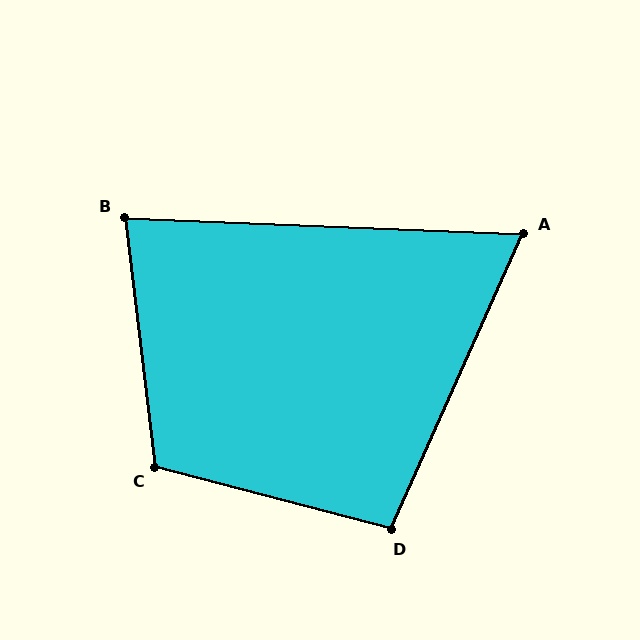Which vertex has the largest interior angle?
C, at approximately 112 degrees.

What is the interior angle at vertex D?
Approximately 99 degrees (obtuse).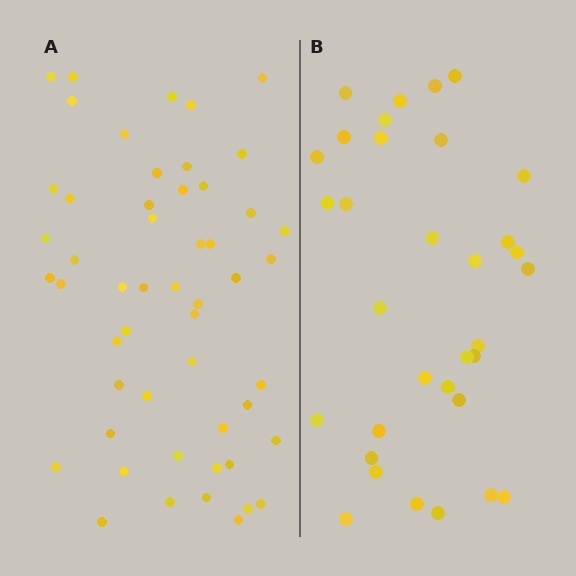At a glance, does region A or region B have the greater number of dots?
Region A (the left region) has more dots.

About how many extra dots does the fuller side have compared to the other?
Region A has approximately 20 more dots than region B.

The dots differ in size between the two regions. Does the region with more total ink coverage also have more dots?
No. Region B has more total ink coverage because its dots are larger, but region A actually contains more individual dots. Total area can be misleading — the number of items is what matters here.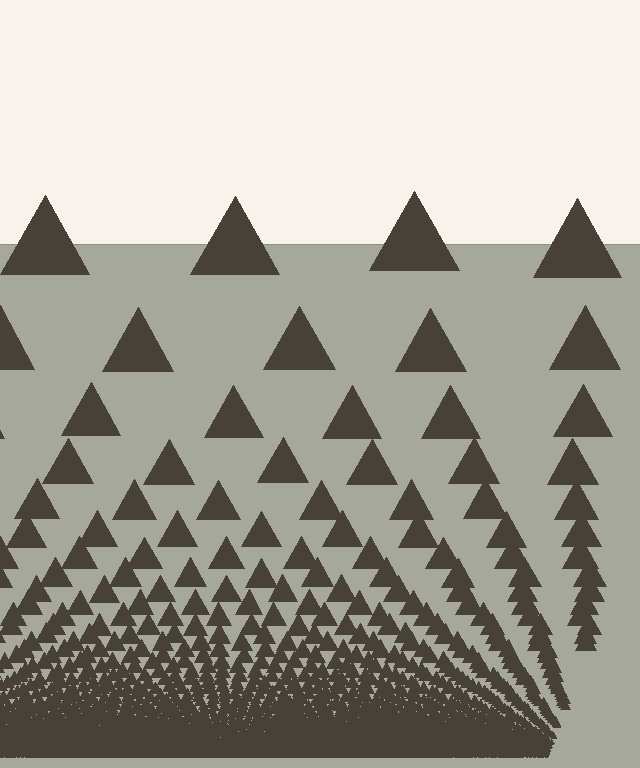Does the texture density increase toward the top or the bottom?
Density increases toward the bottom.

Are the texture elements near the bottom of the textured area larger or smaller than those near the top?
Smaller. The gradient is inverted — elements near the bottom are smaller and denser.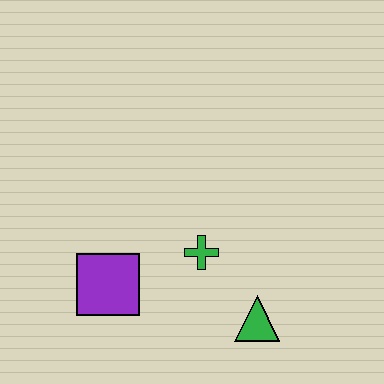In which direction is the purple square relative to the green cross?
The purple square is to the left of the green cross.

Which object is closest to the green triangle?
The green cross is closest to the green triangle.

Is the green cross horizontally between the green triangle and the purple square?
Yes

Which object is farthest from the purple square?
The green triangle is farthest from the purple square.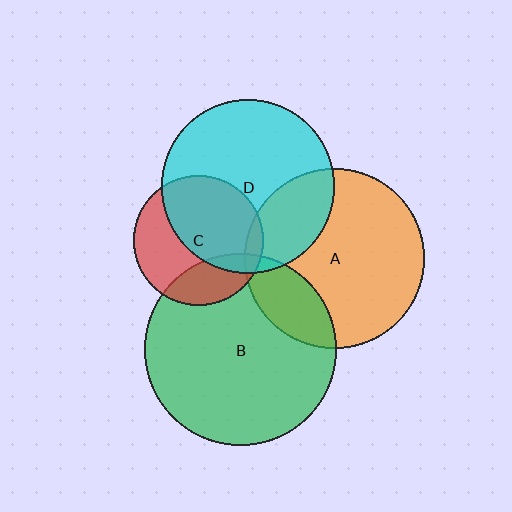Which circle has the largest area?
Circle B (green).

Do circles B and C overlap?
Yes.